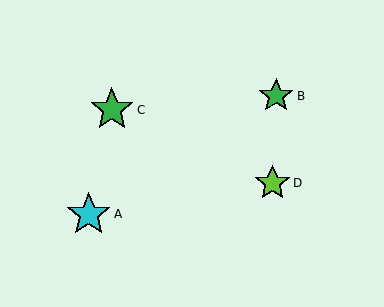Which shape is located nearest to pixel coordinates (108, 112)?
The green star (labeled C) at (112, 110) is nearest to that location.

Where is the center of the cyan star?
The center of the cyan star is at (89, 214).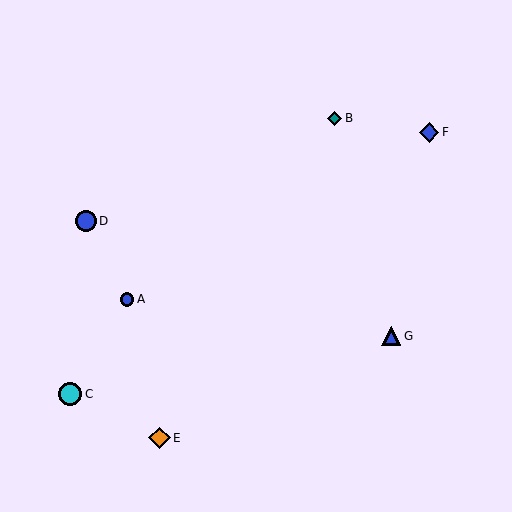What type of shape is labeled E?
Shape E is an orange diamond.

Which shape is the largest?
The cyan circle (labeled C) is the largest.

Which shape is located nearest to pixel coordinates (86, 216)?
The blue circle (labeled D) at (86, 221) is nearest to that location.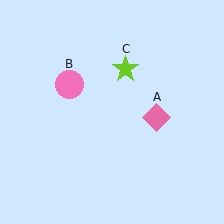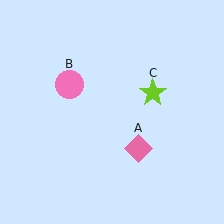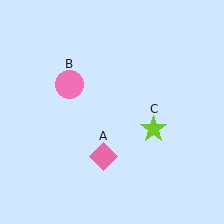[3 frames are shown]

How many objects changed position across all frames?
2 objects changed position: pink diamond (object A), lime star (object C).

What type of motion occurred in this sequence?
The pink diamond (object A), lime star (object C) rotated clockwise around the center of the scene.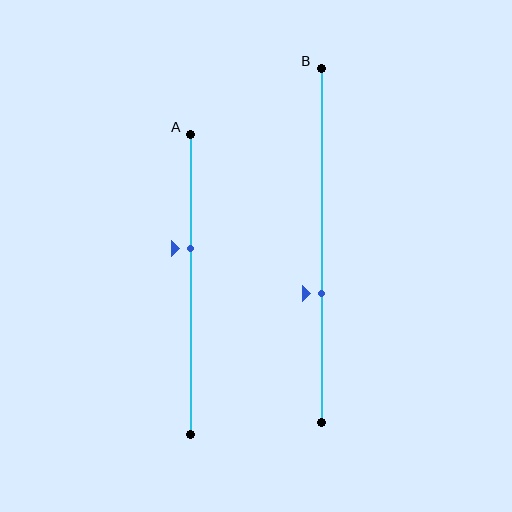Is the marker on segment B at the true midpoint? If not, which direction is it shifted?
No, the marker on segment B is shifted downward by about 14% of the segment length.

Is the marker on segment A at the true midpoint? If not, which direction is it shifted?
No, the marker on segment A is shifted upward by about 12% of the segment length.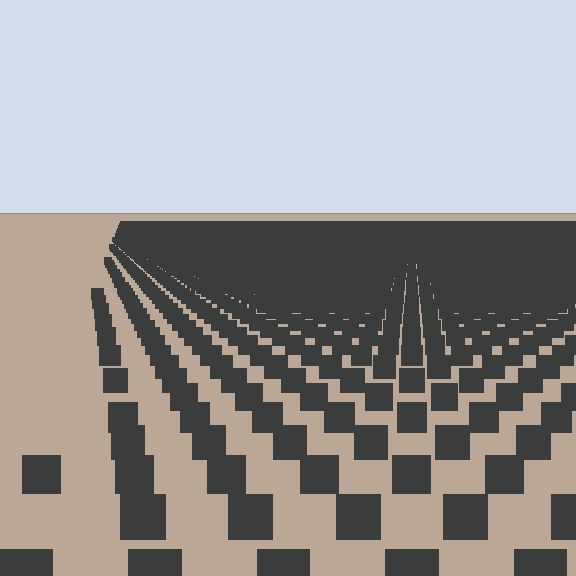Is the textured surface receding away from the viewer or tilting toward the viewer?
The surface is receding away from the viewer. Texture elements get smaller and denser toward the top.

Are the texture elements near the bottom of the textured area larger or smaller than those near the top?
Larger. Near the bottom, elements are closer to the viewer and appear at a bigger on-screen size.